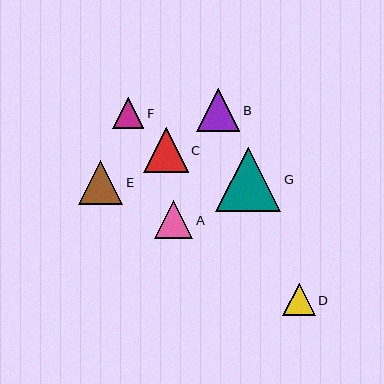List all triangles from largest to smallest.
From largest to smallest: G, C, E, B, A, D, F.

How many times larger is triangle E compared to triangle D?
Triangle E is approximately 1.4 times the size of triangle D.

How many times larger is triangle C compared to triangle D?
Triangle C is approximately 1.4 times the size of triangle D.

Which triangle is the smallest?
Triangle F is the smallest with a size of approximately 31 pixels.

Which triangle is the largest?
Triangle G is the largest with a size of approximately 65 pixels.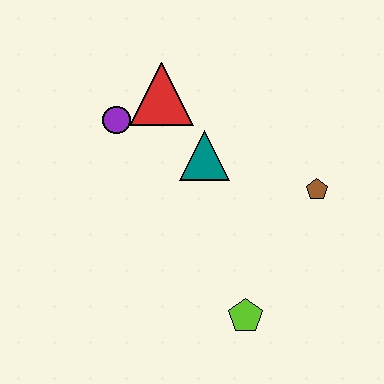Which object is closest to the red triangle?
The purple circle is closest to the red triangle.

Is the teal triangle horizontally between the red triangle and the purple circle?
No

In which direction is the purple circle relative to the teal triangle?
The purple circle is to the left of the teal triangle.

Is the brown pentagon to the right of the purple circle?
Yes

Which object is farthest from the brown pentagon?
The purple circle is farthest from the brown pentagon.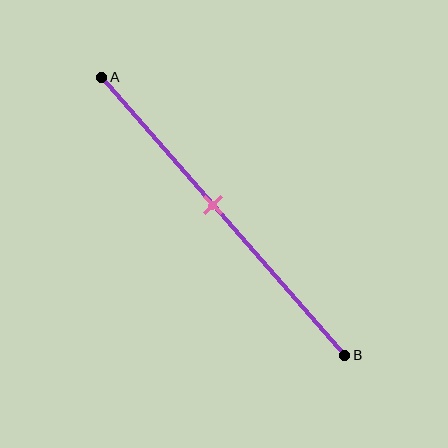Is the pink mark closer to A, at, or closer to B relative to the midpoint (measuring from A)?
The pink mark is closer to point A than the midpoint of segment AB.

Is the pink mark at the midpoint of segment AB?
No, the mark is at about 45% from A, not at the 50% midpoint.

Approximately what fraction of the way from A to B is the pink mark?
The pink mark is approximately 45% of the way from A to B.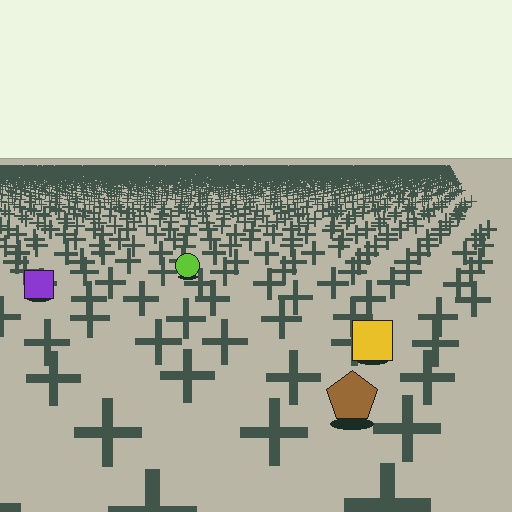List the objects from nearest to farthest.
From nearest to farthest: the brown pentagon, the yellow square, the purple square, the lime circle.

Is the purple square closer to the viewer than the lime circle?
Yes. The purple square is closer — you can tell from the texture gradient: the ground texture is coarser near it.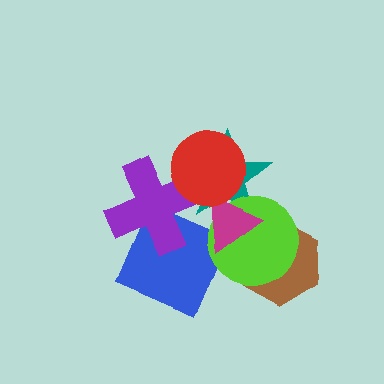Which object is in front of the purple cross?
The red circle is in front of the purple cross.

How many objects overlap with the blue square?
2 objects overlap with the blue square.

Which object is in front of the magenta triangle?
The red circle is in front of the magenta triangle.